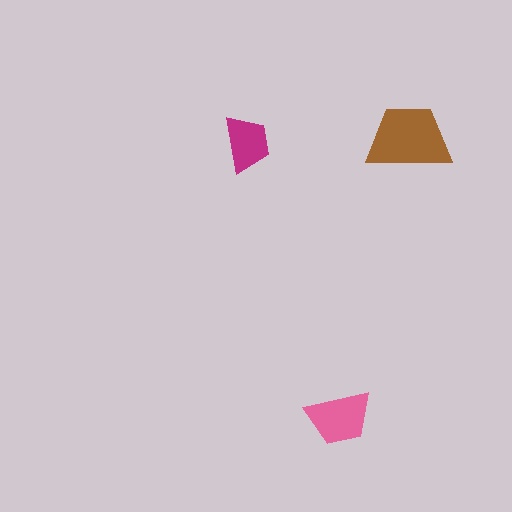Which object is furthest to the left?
The magenta trapezoid is leftmost.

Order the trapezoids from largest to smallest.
the brown one, the pink one, the magenta one.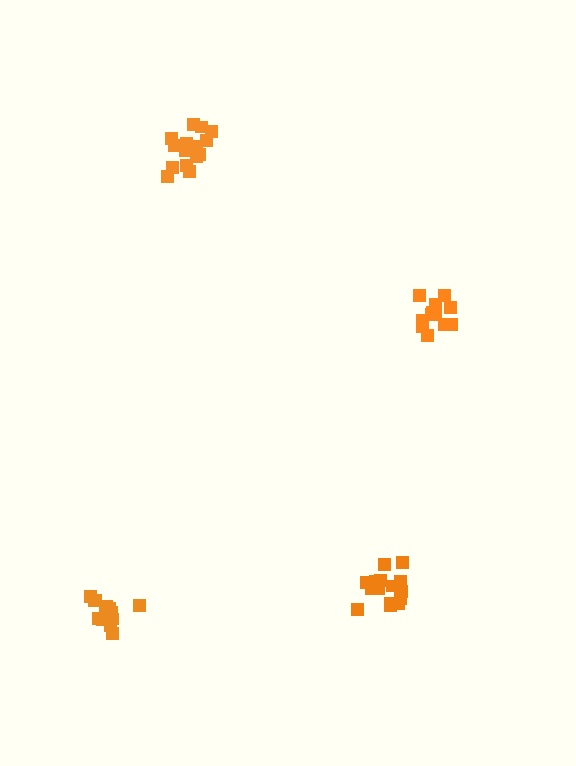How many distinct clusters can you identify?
There are 4 distinct clusters.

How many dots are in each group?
Group 1: 13 dots, Group 2: 14 dots, Group 3: 15 dots, Group 4: 17 dots (59 total).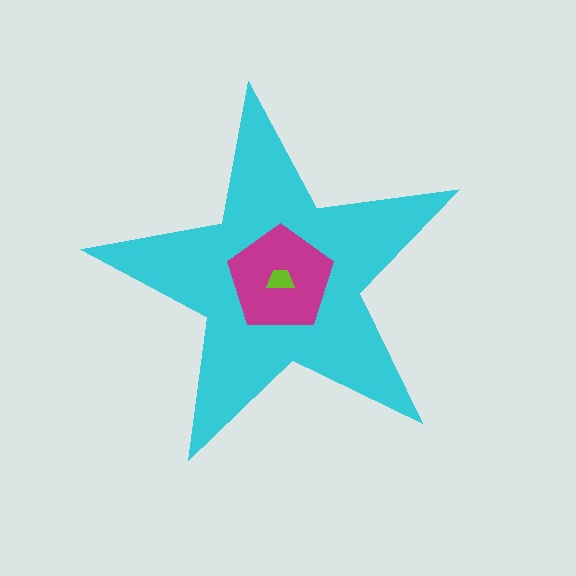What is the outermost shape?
The cyan star.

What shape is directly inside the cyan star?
The magenta pentagon.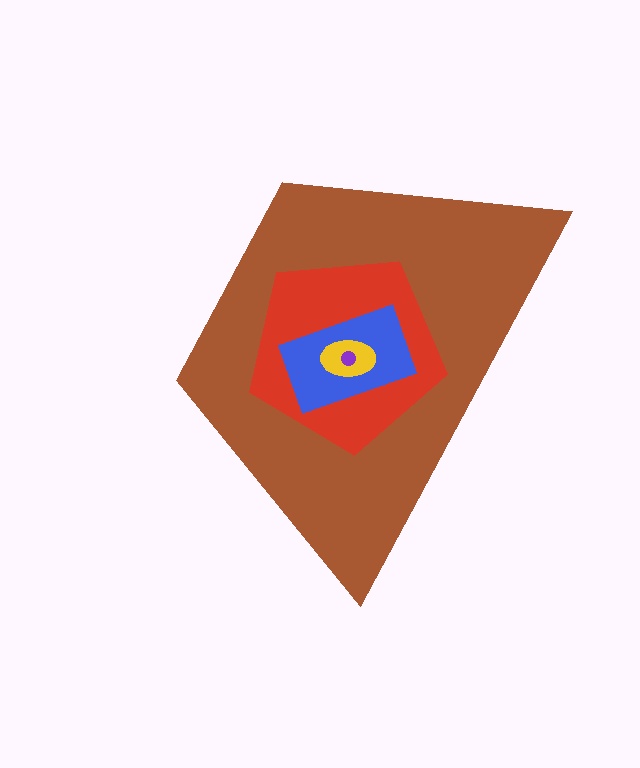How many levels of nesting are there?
5.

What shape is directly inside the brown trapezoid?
The red pentagon.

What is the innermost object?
The purple circle.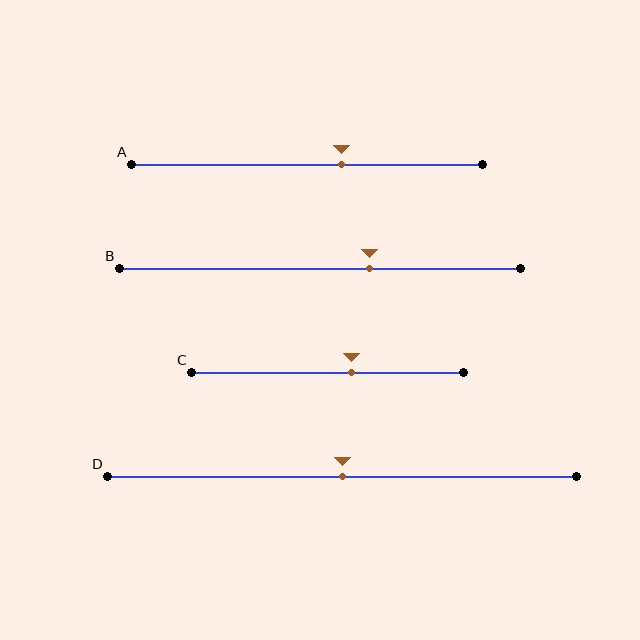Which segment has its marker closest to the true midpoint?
Segment D has its marker closest to the true midpoint.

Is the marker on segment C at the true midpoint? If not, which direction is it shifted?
No, the marker on segment C is shifted to the right by about 9% of the segment length.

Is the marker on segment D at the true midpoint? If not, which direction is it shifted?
Yes, the marker on segment D is at the true midpoint.